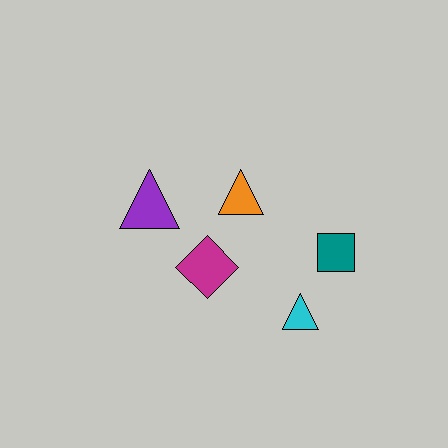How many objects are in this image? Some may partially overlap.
There are 5 objects.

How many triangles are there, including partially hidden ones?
There are 3 triangles.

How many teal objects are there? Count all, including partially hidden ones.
There is 1 teal object.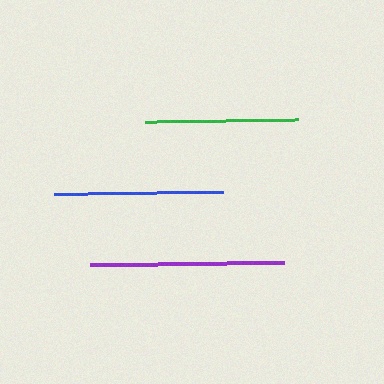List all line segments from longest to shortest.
From longest to shortest: purple, blue, green.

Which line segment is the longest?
The purple line is the longest at approximately 194 pixels.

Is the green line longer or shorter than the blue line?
The blue line is longer than the green line.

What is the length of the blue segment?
The blue segment is approximately 169 pixels long.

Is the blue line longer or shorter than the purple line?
The purple line is longer than the blue line.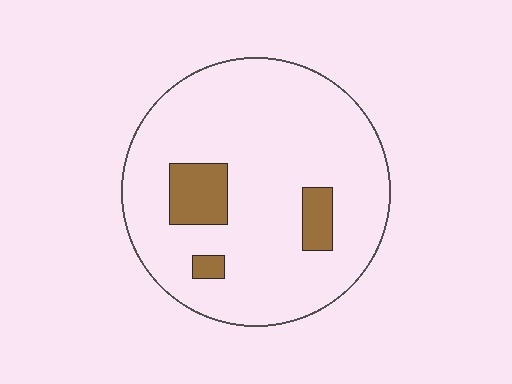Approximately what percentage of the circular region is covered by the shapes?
Approximately 10%.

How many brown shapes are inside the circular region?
3.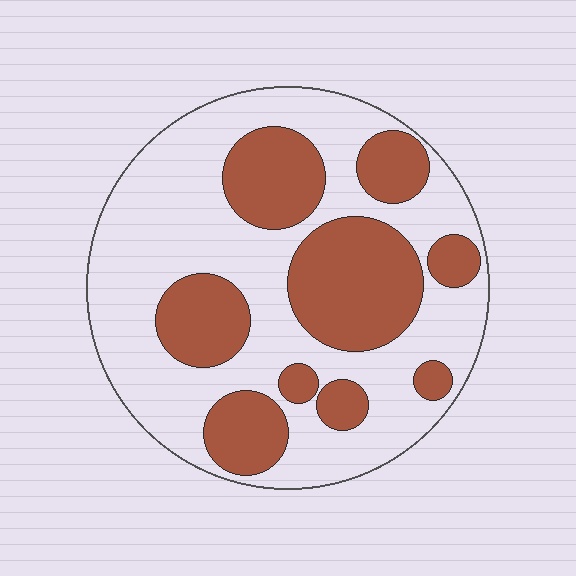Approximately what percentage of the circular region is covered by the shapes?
Approximately 35%.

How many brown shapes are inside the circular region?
9.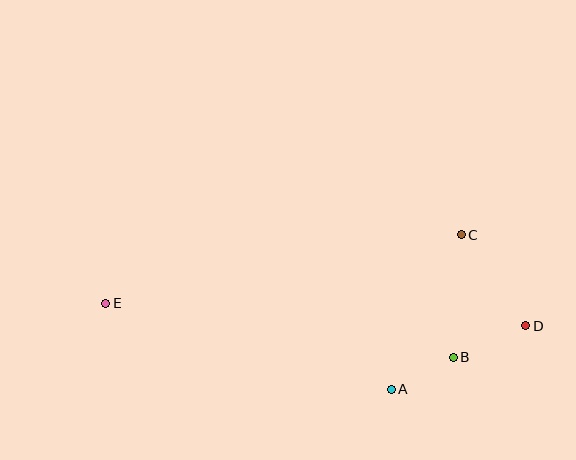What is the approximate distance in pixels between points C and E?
The distance between C and E is approximately 362 pixels.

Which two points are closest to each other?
Points A and B are closest to each other.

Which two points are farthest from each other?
Points D and E are farthest from each other.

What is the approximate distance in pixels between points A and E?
The distance between A and E is approximately 298 pixels.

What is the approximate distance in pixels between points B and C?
The distance between B and C is approximately 123 pixels.